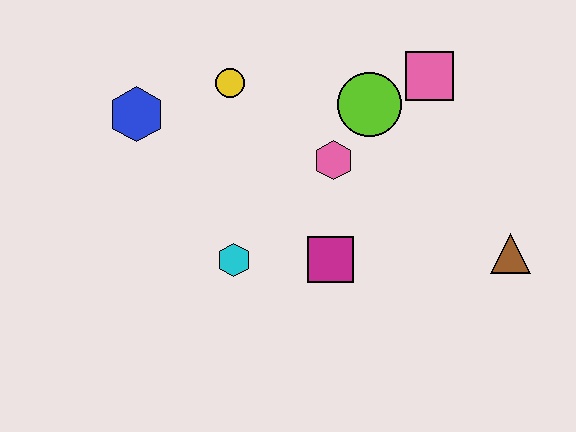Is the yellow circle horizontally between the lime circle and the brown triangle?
No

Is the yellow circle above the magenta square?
Yes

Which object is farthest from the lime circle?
The blue hexagon is farthest from the lime circle.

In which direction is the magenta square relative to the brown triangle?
The magenta square is to the left of the brown triangle.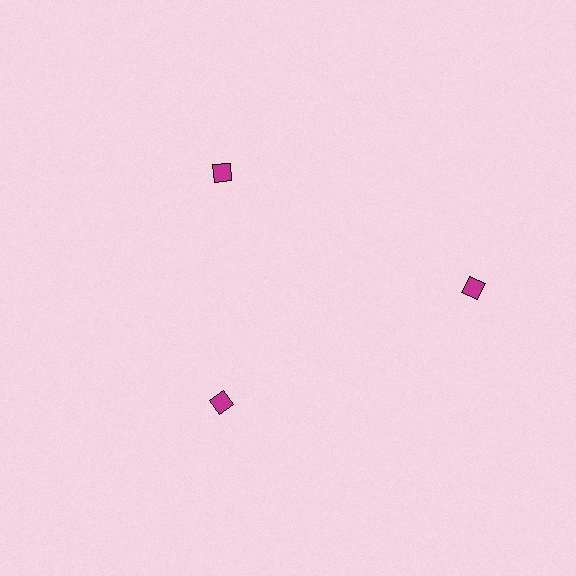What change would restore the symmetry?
The symmetry would be restored by moving it inward, back onto the ring so that all 3 diamonds sit at equal angles and equal distance from the center.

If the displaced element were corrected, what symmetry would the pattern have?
It would have 3-fold rotational symmetry — the pattern would map onto itself every 120 degrees.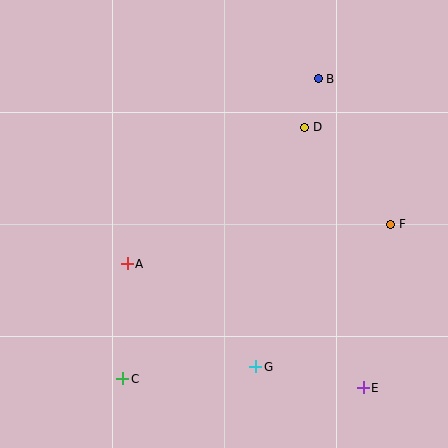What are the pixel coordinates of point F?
Point F is at (391, 224).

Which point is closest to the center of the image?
Point A at (127, 264) is closest to the center.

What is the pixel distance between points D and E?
The distance between D and E is 267 pixels.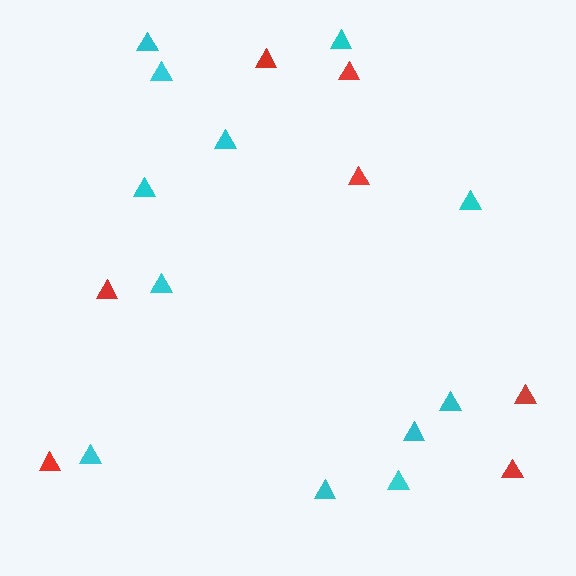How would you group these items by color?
There are 2 groups: one group of red triangles (7) and one group of cyan triangles (12).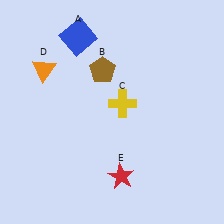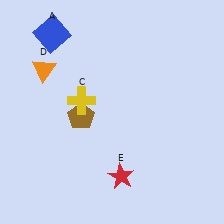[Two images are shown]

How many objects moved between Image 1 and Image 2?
3 objects moved between the two images.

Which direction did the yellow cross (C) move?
The yellow cross (C) moved left.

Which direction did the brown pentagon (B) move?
The brown pentagon (B) moved down.